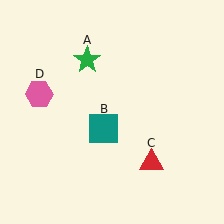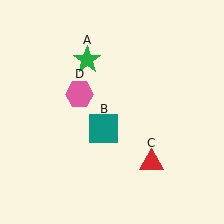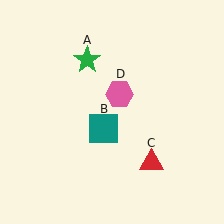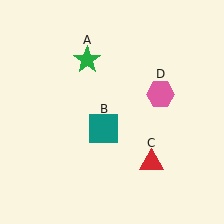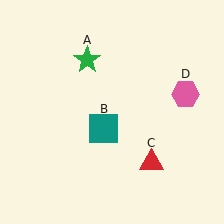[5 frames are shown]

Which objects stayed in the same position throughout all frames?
Green star (object A) and teal square (object B) and red triangle (object C) remained stationary.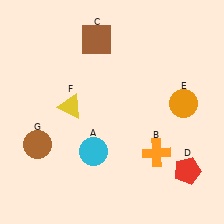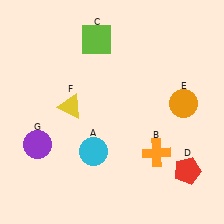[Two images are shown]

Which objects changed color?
C changed from brown to lime. G changed from brown to purple.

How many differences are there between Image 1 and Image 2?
There are 2 differences between the two images.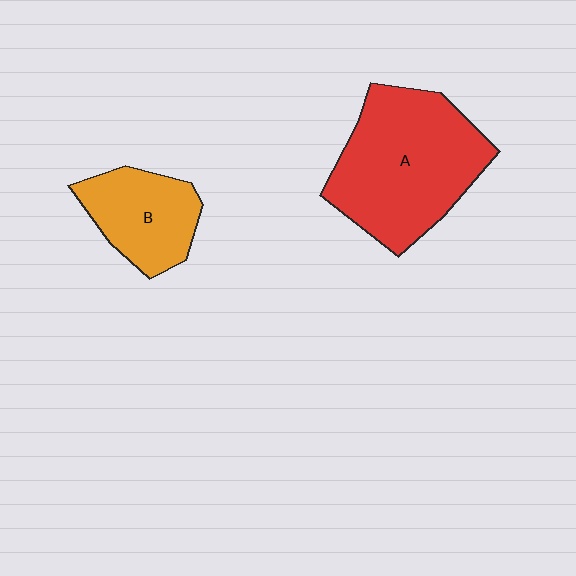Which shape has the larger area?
Shape A (red).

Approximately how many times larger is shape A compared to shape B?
Approximately 1.9 times.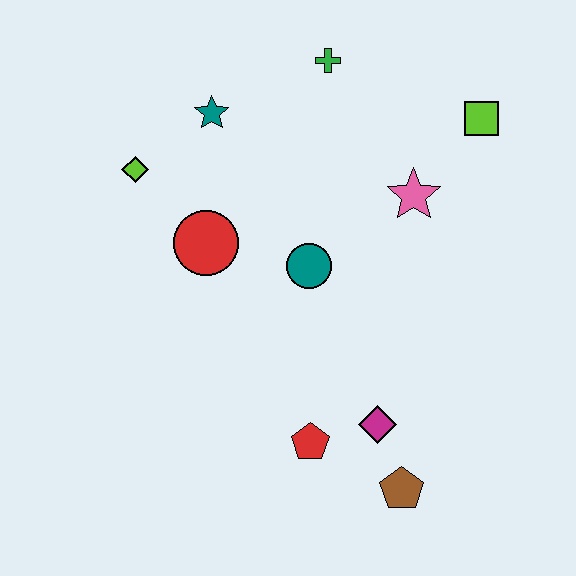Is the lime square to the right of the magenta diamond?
Yes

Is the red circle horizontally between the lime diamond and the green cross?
Yes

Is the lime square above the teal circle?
Yes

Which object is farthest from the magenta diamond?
The green cross is farthest from the magenta diamond.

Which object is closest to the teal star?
The lime diamond is closest to the teal star.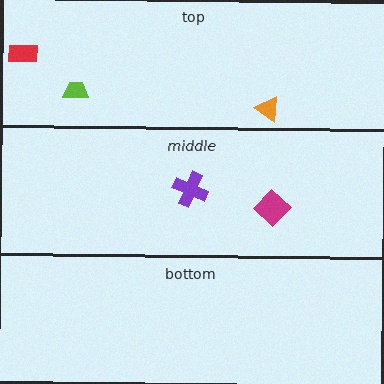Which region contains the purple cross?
The middle region.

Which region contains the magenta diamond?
The middle region.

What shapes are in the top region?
The orange triangle, the red rectangle, the lime trapezoid.